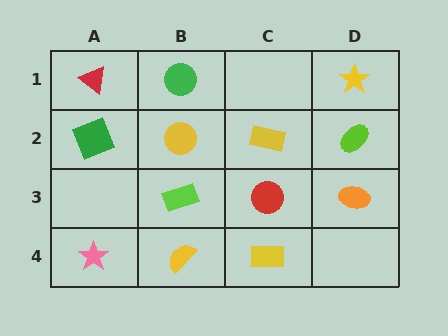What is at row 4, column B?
A yellow semicircle.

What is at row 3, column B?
A lime rectangle.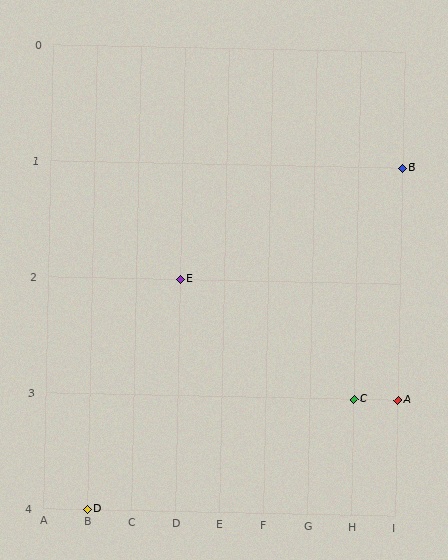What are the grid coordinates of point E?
Point E is at grid coordinates (D, 2).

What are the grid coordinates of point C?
Point C is at grid coordinates (H, 3).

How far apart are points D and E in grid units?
Points D and E are 2 columns and 2 rows apart (about 2.8 grid units diagonally).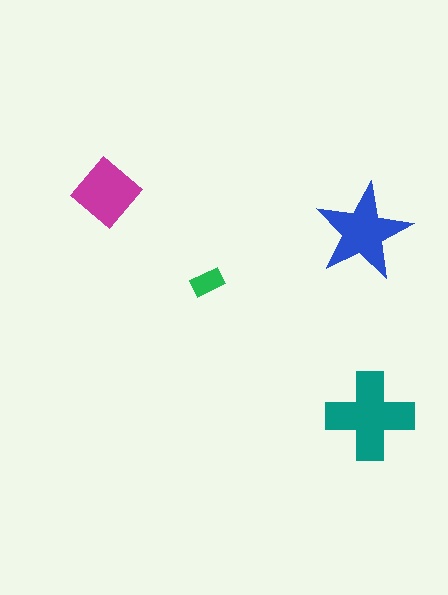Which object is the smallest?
The green rectangle.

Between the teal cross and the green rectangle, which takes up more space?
The teal cross.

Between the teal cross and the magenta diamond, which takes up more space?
The teal cross.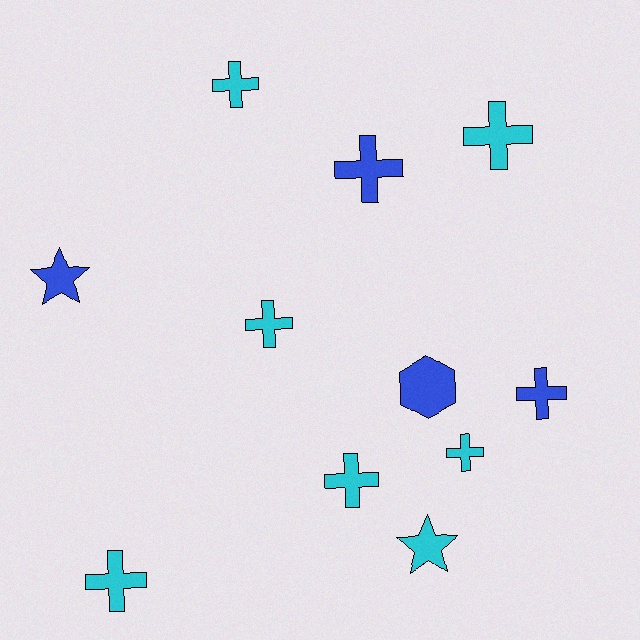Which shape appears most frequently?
Cross, with 8 objects.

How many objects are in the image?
There are 11 objects.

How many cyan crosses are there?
There are 6 cyan crosses.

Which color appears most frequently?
Cyan, with 7 objects.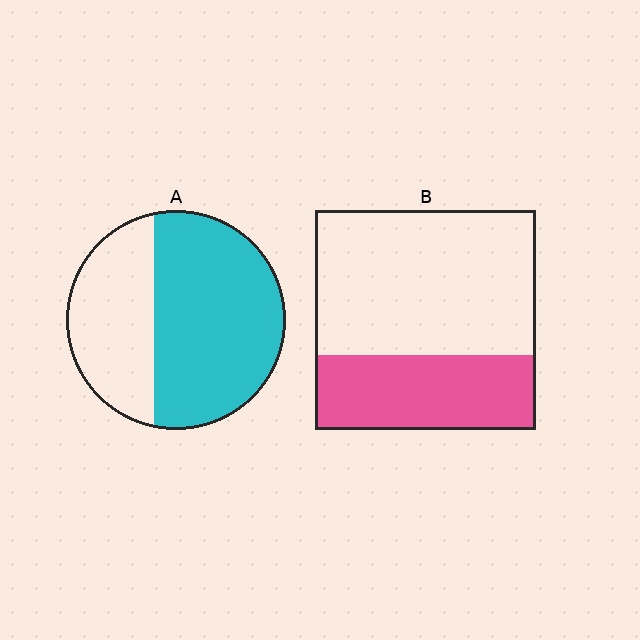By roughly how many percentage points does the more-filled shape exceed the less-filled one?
By roughly 30 percentage points (A over B).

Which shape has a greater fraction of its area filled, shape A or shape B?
Shape A.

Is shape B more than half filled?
No.